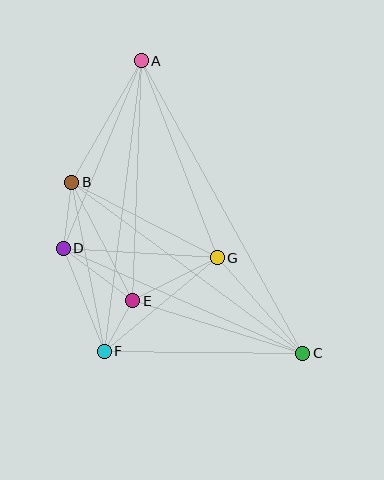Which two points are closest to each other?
Points E and F are closest to each other.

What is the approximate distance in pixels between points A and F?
The distance between A and F is approximately 293 pixels.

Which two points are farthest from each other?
Points A and C are farthest from each other.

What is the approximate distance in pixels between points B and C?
The distance between B and C is approximately 287 pixels.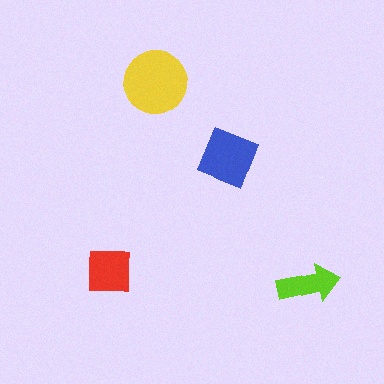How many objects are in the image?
There are 4 objects in the image.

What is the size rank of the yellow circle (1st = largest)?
1st.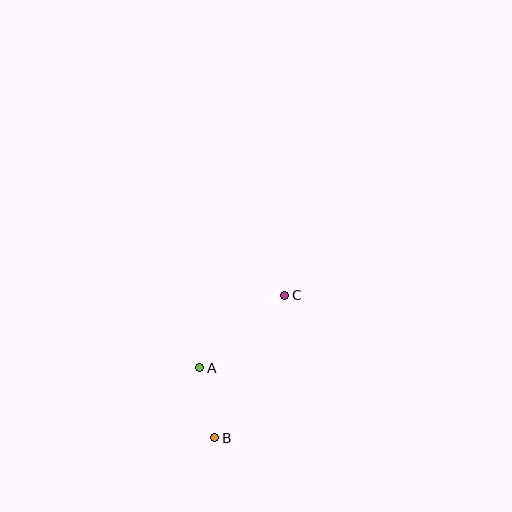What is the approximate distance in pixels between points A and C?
The distance between A and C is approximately 112 pixels.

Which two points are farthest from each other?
Points B and C are farthest from each other.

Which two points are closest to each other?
Points A and B are closest to each other.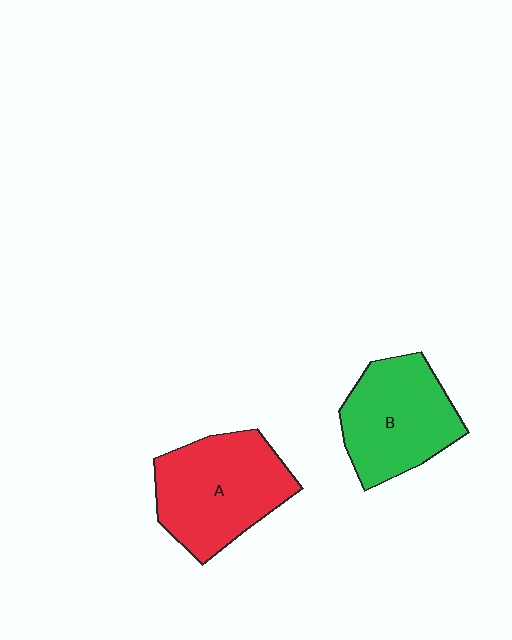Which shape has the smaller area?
Shape B (green).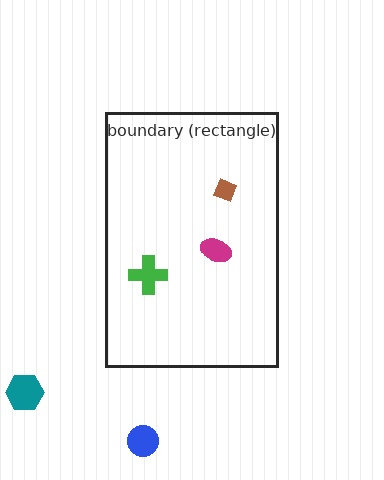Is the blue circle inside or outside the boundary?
Outside.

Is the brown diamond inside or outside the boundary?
Inside.